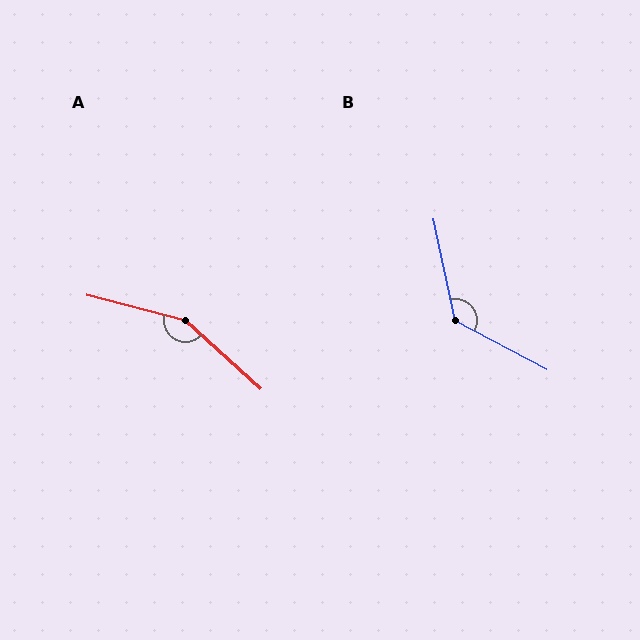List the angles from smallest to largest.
B (130°), A (152°).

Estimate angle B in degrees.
Approximately 130 degrees.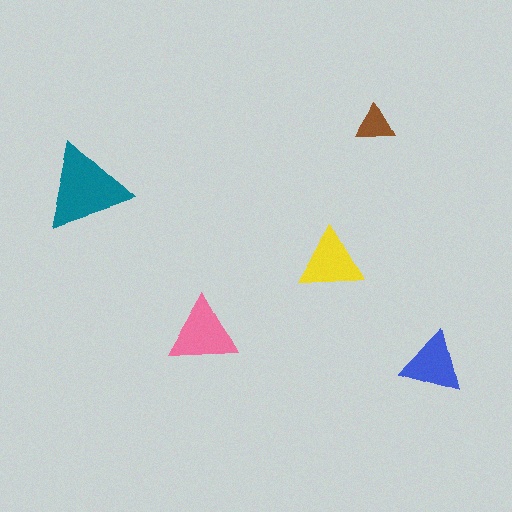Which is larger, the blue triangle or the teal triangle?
The teal one.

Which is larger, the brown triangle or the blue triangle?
The blue one.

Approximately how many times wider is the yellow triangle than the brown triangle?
About 1.5 times wider.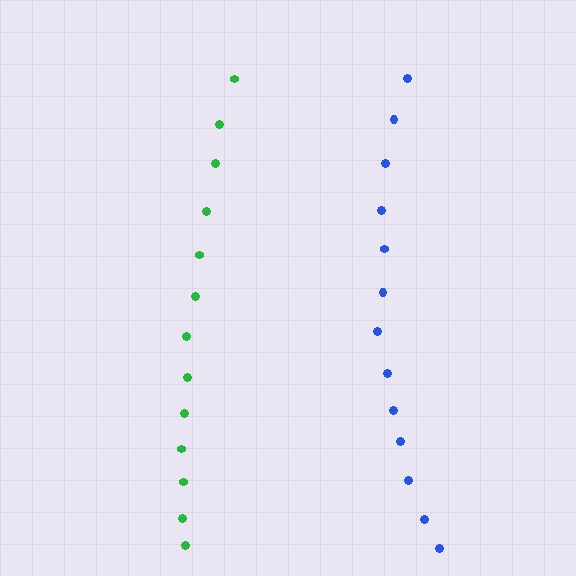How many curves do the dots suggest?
There are 2 distinct paths.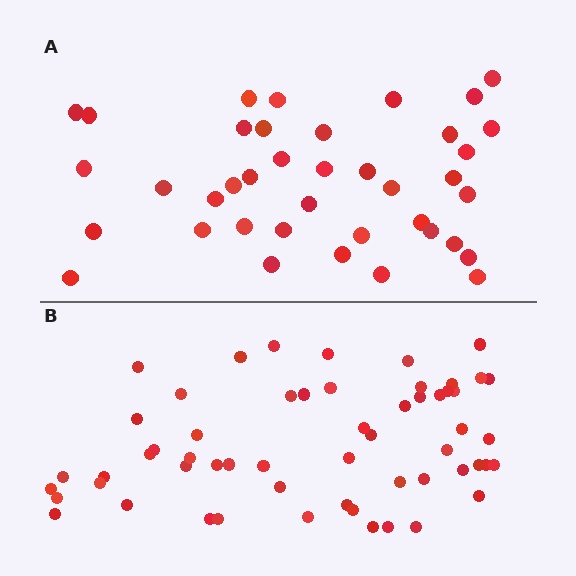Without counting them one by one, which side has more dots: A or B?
Region B (the bottom region) has more dots.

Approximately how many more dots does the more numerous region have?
Region B has approximately 20 more dots than region A.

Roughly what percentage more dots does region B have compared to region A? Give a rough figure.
About 45% more.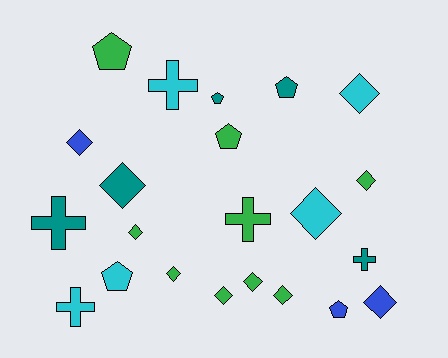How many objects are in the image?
There are 22 objects.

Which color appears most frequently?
Green, with 9 objects.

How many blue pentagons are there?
There is 1 blue pentagon.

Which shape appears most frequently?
Diamond, with 11 objects.